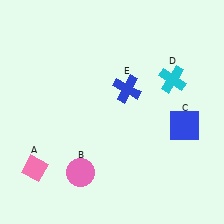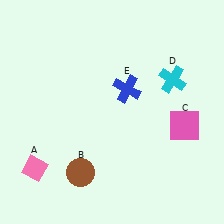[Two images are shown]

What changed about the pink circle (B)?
In Image 1, B is pink. In Image 2, it changed to brown.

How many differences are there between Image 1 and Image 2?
There are 2 differences between the two images.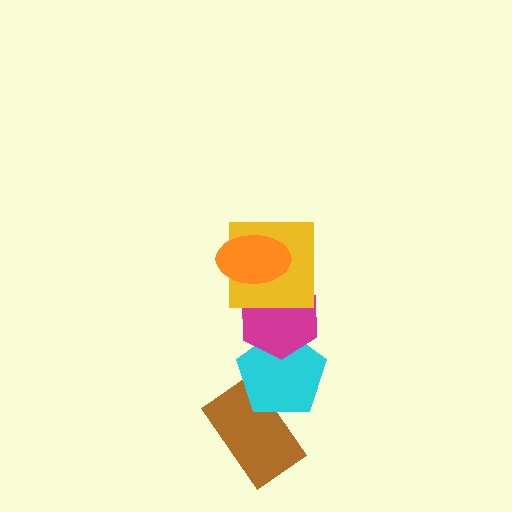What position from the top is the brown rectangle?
The brown rectangle is 5th from the top.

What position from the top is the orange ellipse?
The orange ellipse is 1st from the top.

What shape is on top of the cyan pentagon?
The magenta hexagon is on top of the cyan pentagon.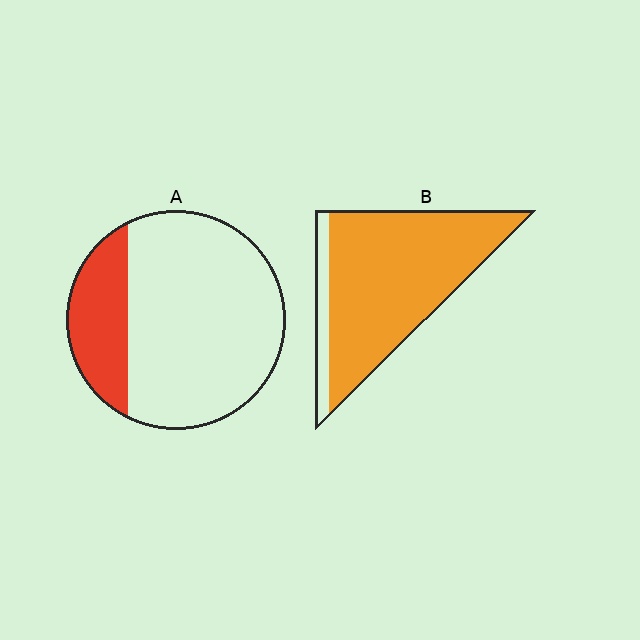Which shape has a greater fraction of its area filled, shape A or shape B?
Shape B.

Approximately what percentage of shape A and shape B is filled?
A is approximately 25% and B is approximately 90%.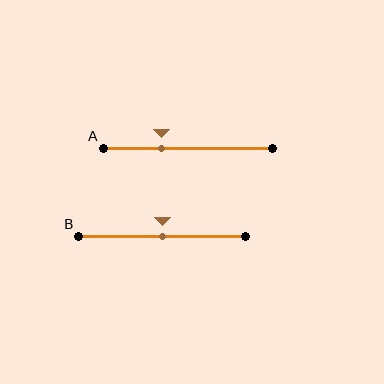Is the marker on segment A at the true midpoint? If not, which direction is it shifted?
No, the marker on segment A is shifted to the left by about 15% of the segment length.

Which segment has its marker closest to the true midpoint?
Segment B has its marker closest to the true midpoint.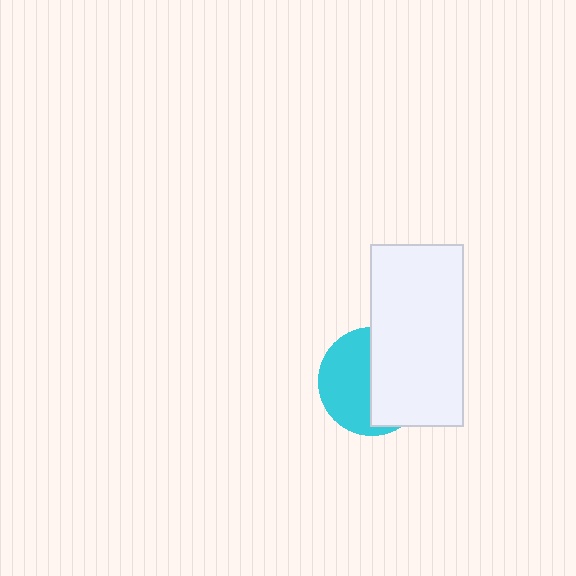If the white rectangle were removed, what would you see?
You would see the complete cyan circle.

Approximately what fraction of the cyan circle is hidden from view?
Roughly 51% of the cyan circle is hidden behind the white rectangle.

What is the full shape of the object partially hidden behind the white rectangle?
The partially hidden object is a cyan circle.